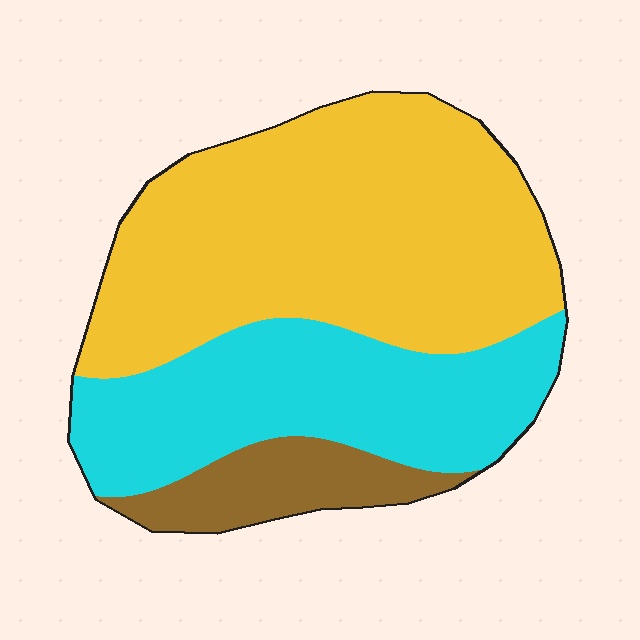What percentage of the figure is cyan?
Cyan covers 33% of the figure.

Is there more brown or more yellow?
Yellow.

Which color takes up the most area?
Yellow, at roughly 55%.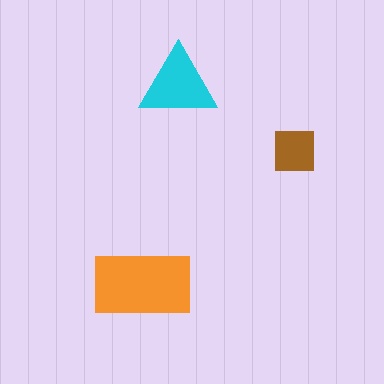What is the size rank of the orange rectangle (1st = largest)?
1st.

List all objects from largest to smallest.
The orange rectangle, the cyan triangle, the brown square.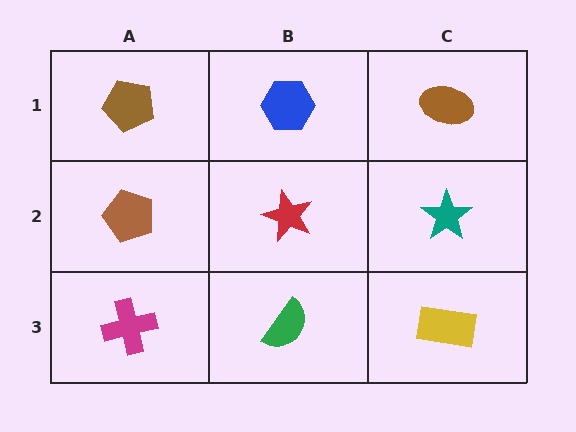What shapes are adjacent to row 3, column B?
A red star (row 2, column B), a magenta cross (row 3, column A), a yellow rectangle (row 3, column C).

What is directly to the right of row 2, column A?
A red star.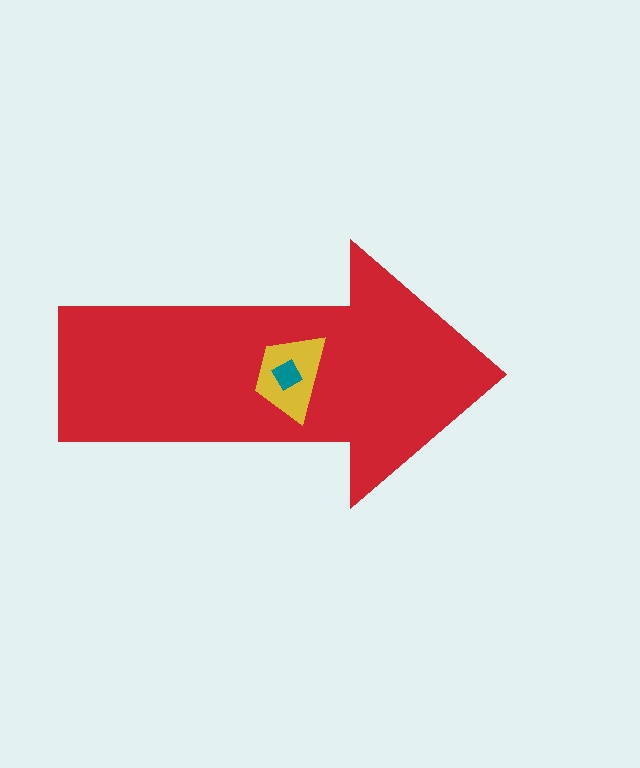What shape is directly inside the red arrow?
The yellow trapezoid.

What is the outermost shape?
The red arrow.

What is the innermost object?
The teal square.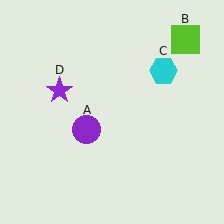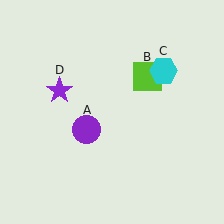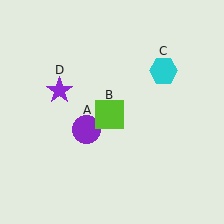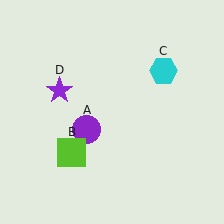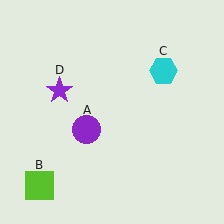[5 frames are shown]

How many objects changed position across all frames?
1 object changed position: lime square (object B).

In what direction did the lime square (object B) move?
The lime square (object B) moved down and to the left.